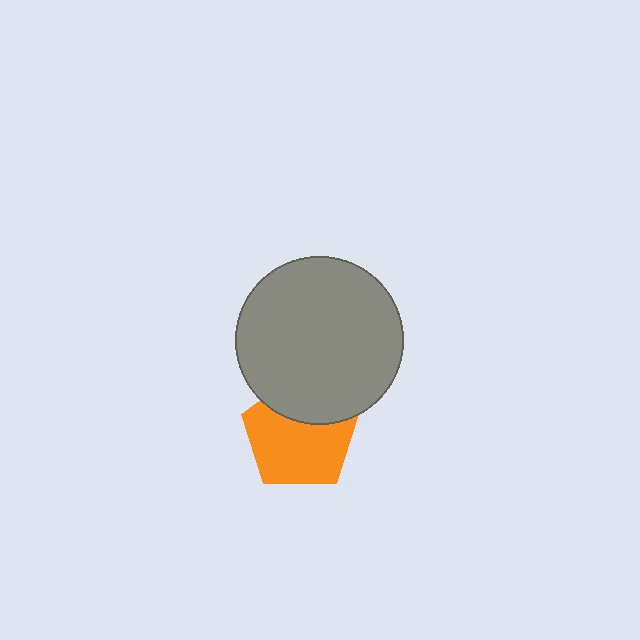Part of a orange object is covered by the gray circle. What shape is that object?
It is a pentagon.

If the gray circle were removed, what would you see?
You would see the complete orange pentagon.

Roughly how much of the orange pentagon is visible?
Most of it is visible (roughly 69%).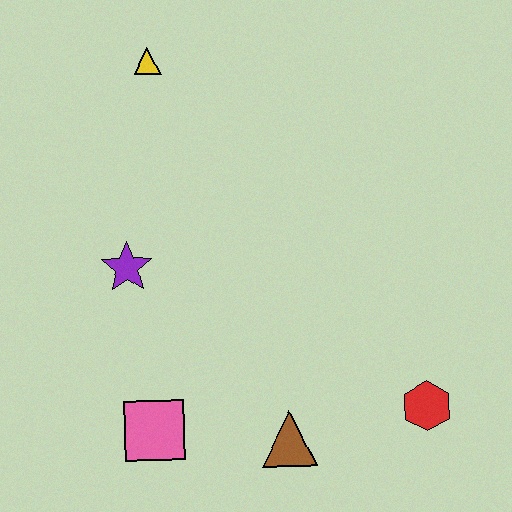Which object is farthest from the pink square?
The yellow triangle is farthest from the pink square.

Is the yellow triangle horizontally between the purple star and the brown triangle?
Yes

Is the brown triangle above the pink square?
No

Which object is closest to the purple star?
The pink square is closest to the purple star.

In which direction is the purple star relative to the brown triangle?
The purple star is above the brown triangle.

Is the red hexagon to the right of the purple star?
Yes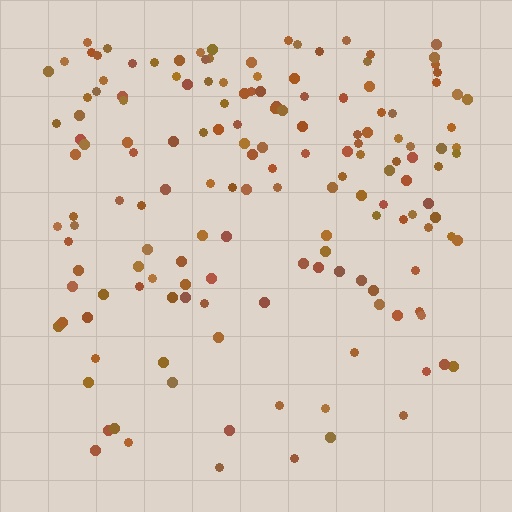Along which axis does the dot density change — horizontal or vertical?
Vertical.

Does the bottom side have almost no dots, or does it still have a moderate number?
Still a moderate number, just noticeably fewer than the top.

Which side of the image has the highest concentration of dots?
The top.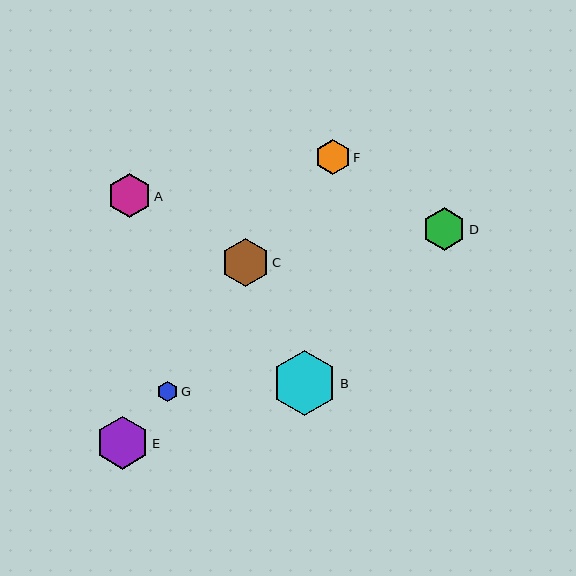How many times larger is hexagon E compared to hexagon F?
Hexagon E is approximately 1.5 times the size of hexagon F.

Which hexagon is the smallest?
Hexagon G is the smallest with a size of approximately 20 pixels.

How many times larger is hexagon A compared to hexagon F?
Hexagon A is approximately 1.2 times the size of hexagon F.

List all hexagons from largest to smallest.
From largest to smallest: B, E, C, A, D, F, G.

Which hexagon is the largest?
Hexagon B is the largest with a size of approximately 65 pixels.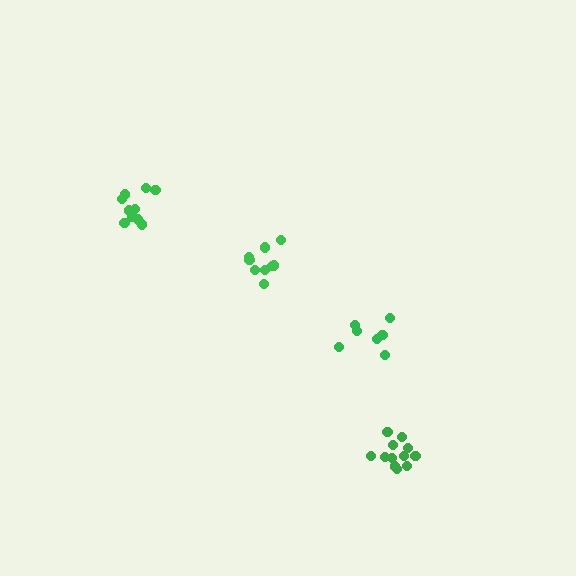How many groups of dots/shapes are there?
There are 4 groups.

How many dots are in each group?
Group 1: 9 dots, Group 2: 7 dots, Group 3: 10 dots, Group 4: 12 dots (38 total).